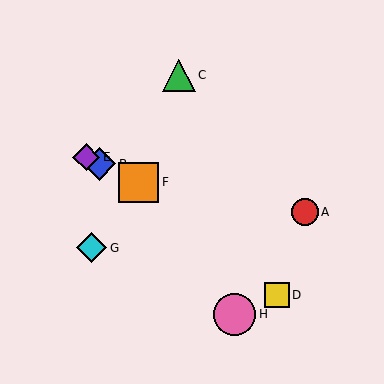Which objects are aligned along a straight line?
Objects B, E, F are aligned along a straight line.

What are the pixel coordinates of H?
Object H is at (235, 314).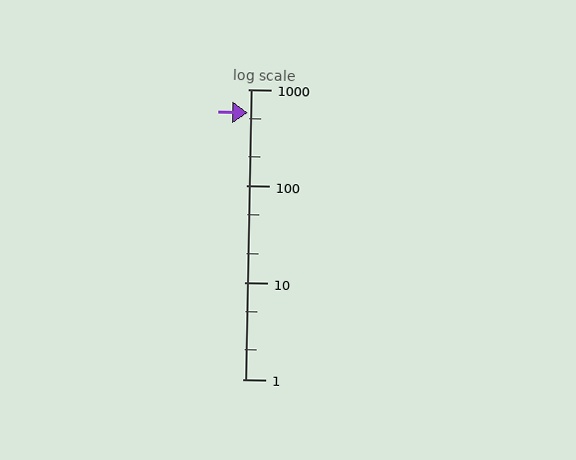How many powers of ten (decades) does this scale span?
The scale spans 3 decades, from 1 to 1000.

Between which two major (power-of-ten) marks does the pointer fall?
The pointer is between 100 and 1000.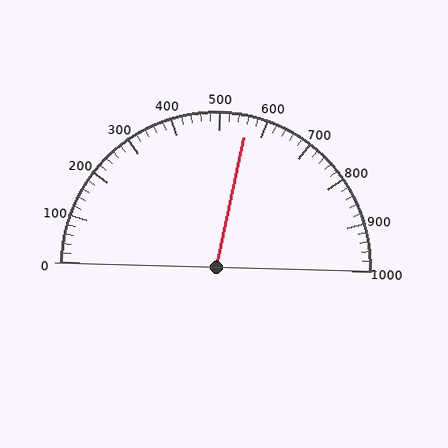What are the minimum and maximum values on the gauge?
The gauge ranges from 0 to 1000.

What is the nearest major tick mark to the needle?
The nearest major tick mark is 600.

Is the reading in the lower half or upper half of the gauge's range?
The reading is in the upper half of the range (0 to 1000).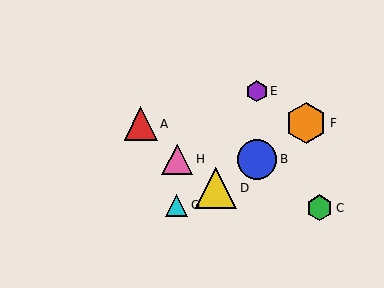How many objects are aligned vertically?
2 objects (B, E) are aligned vertically.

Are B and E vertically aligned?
Yes, both are at x≈257.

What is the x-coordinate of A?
Object A is at x≈141.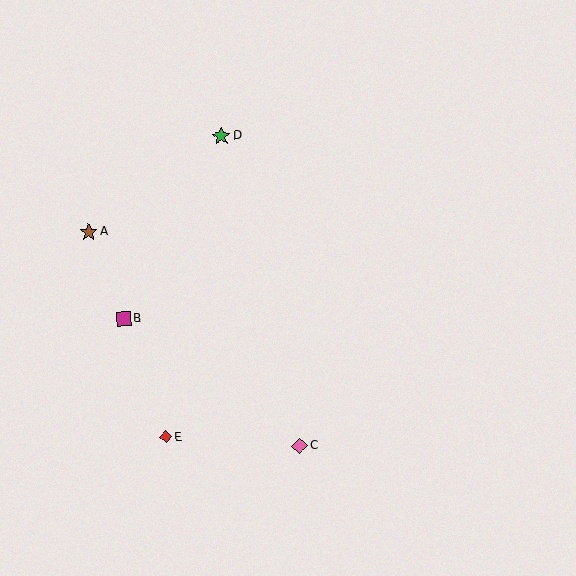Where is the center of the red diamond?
The center of the red diamond is at (166, 437).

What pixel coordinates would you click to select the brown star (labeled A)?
Click at (89, 232) to select the brown star A.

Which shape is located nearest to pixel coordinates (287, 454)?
The pink diamond (labeled C) at (300, 446) is nearest to that location.